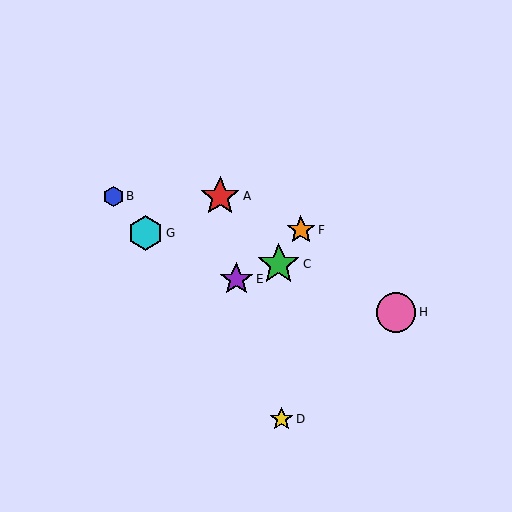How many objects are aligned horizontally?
2 objects (A, B) are aligned horizontally.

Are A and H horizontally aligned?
No, A is at y≈196 and H is at y≈312.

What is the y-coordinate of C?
Object C is at y≈264.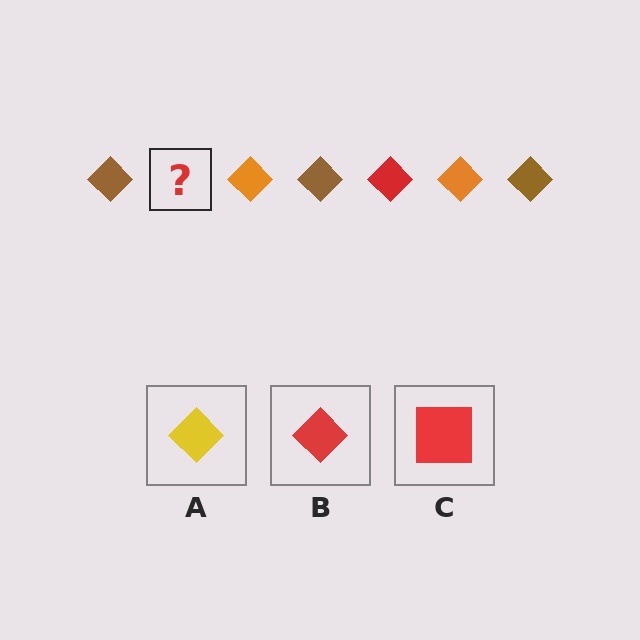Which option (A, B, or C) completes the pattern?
B.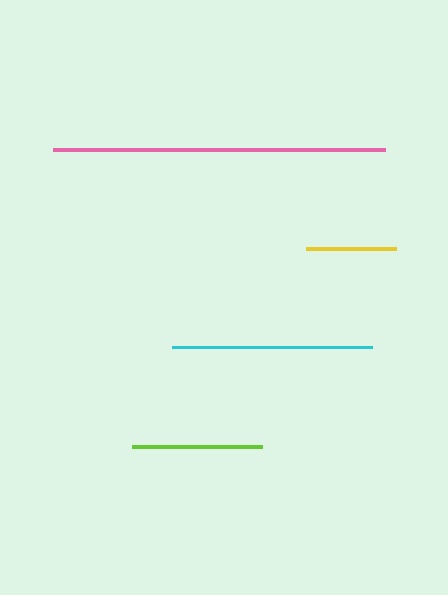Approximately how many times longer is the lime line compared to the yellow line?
The lime line is approximately 1.4 times the length of the yellow line.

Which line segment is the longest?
The pink line is the longest at approximately 332 pixels.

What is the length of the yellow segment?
The yellow segment is approximately 90 pixels long.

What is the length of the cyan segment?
The cyan segment is approximately 200 pixels long.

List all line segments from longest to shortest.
From longest to shortest: pink, cyan, lime, yellow.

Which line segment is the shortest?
The yellow line is the shortest at approximately 90 pixels.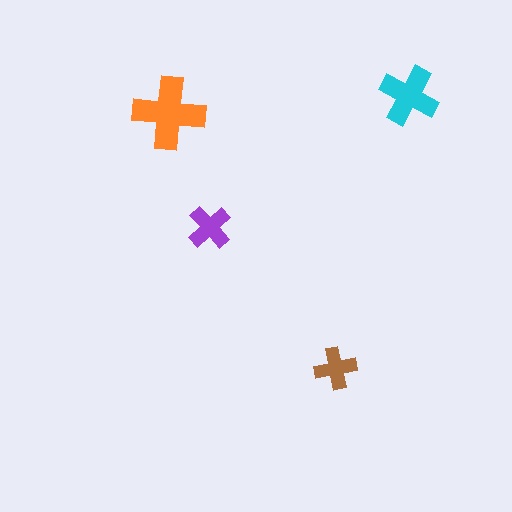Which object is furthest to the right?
The cyan cross is rightmost.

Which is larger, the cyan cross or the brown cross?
The cyan one.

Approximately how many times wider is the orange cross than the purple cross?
About 1.5 times wider.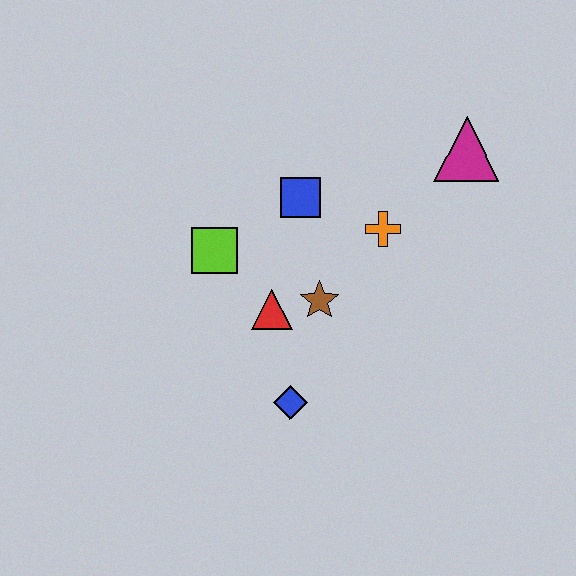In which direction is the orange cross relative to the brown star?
The orange cross is above the brown star.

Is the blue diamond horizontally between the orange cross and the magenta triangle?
No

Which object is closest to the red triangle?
The brown star is closest to the red triangle.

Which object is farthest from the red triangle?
The magenta triangle is farthest from the red triangle.